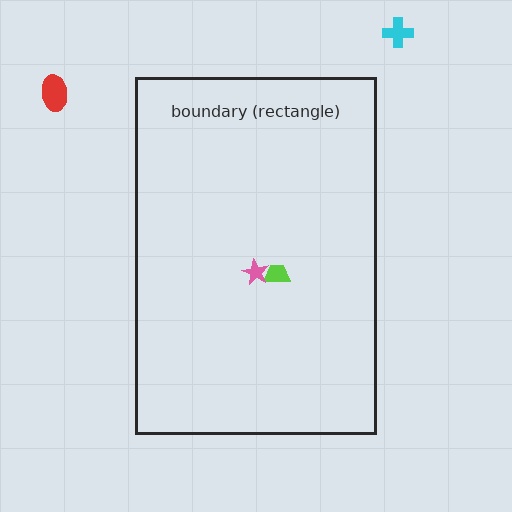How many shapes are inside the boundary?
2 inside, 2 outside.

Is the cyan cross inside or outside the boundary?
Outside.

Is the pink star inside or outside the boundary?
Inside.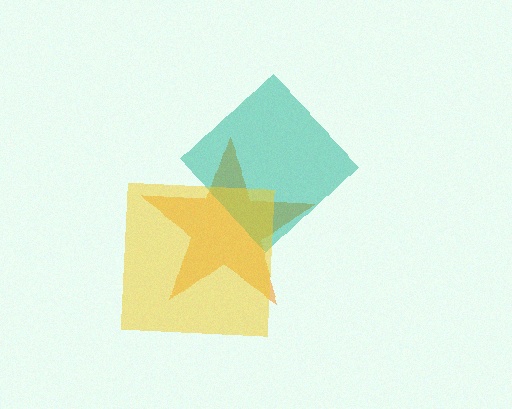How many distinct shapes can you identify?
There are 3 distinct shapes: an orange star, a teal diamond, a yellow square.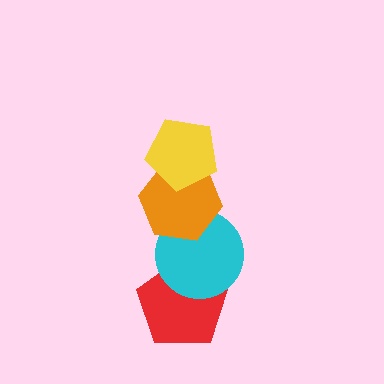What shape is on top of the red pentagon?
The cyan circle is on top of the red pentagon.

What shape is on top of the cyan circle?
The orange hexagon is on top of the cyan circle.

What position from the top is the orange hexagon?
The orange hexagon is 2nd from the top.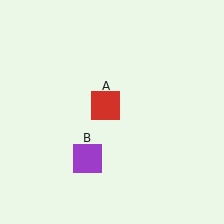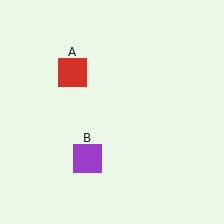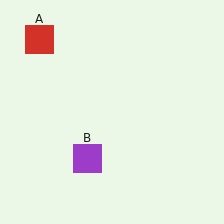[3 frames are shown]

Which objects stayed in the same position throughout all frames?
Purple square (object B) remained stationary.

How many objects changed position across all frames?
1 object changed position: red square (object A).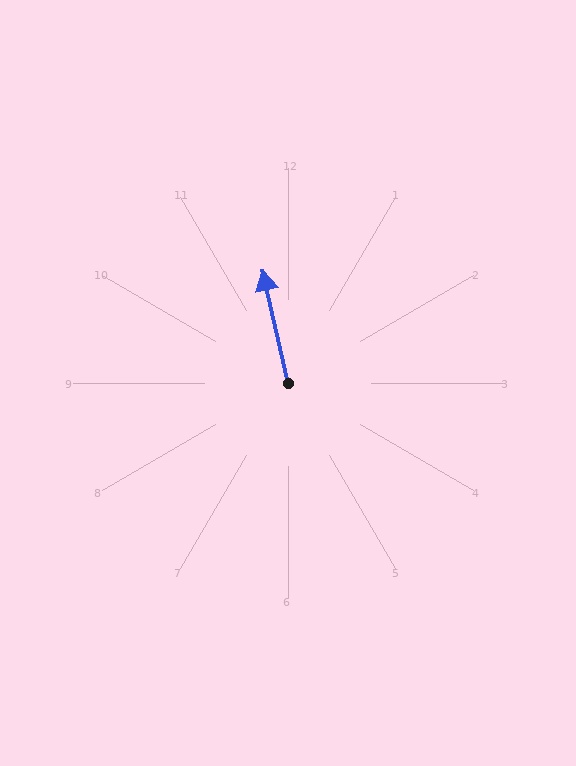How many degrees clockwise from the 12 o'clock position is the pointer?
Approximately 347 degrees.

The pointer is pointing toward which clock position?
Roughly 12 o'clock.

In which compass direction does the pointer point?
North.